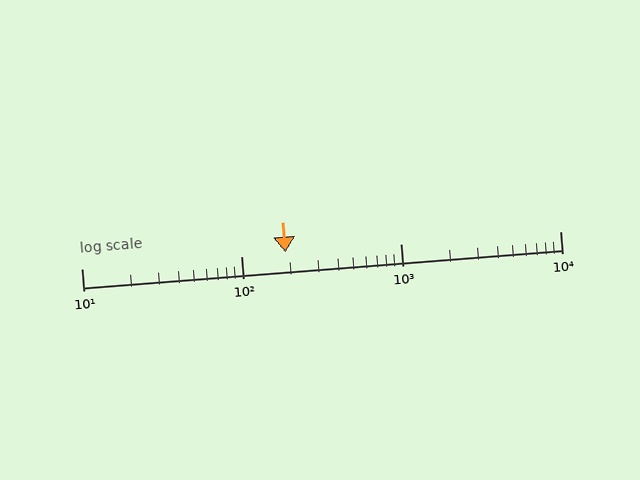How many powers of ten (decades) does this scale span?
The scale spans 3 decades, from 10 to 10000.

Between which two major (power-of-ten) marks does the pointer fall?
The pointer is between 100 and 1000.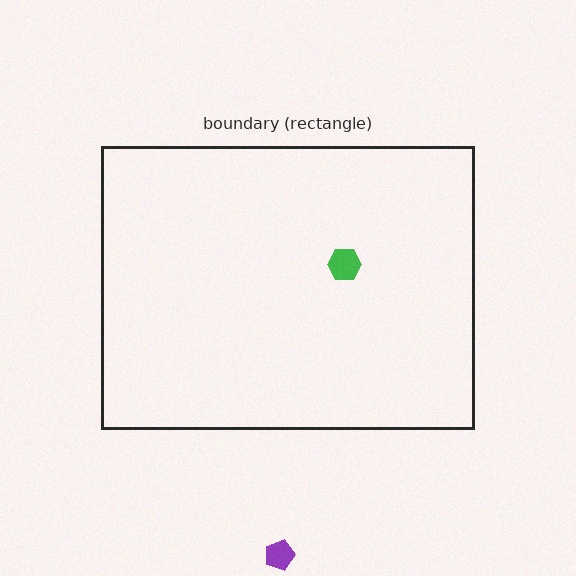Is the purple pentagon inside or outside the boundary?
Outside.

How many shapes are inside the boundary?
1 inside, 1 outside.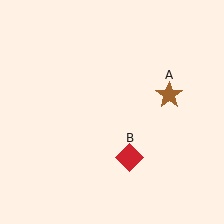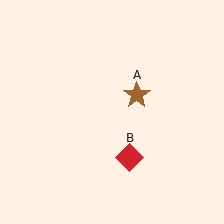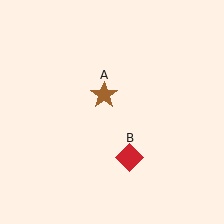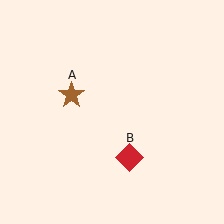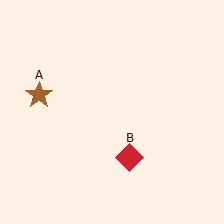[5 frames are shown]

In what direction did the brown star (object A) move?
The brown star (object A) moved left.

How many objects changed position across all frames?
1 object changed position: brown star (object A).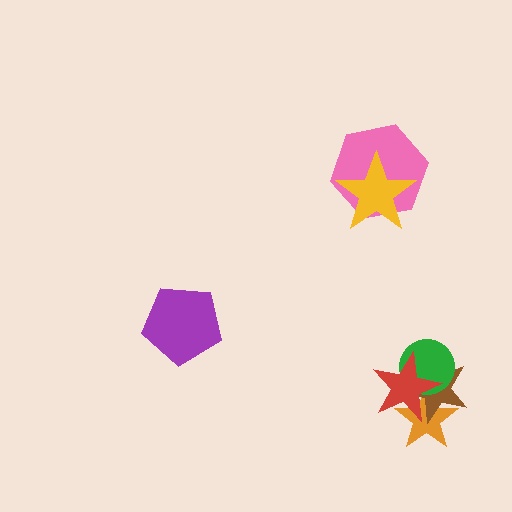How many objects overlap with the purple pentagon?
0 objects overlap with the purple pentagon.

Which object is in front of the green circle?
The red star is in front of the green circle.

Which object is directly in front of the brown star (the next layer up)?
The green circle is directly in front of the brown star.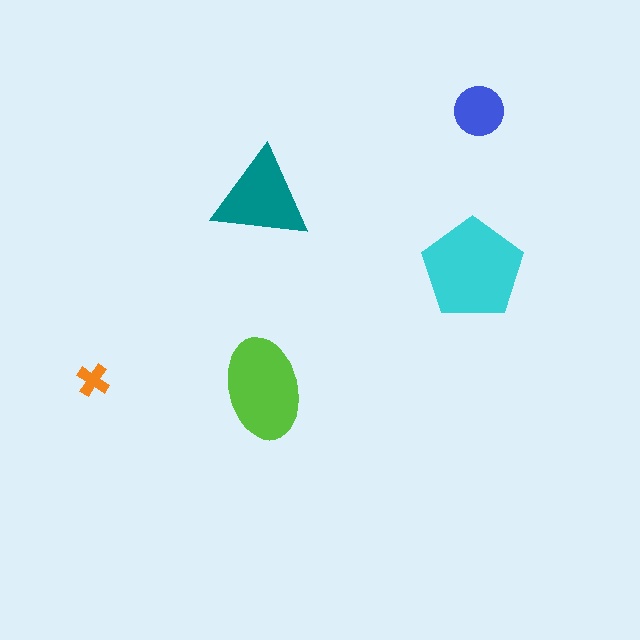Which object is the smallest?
The orange cross.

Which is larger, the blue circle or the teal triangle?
The teal triangle.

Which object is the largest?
The cyan pentagon.